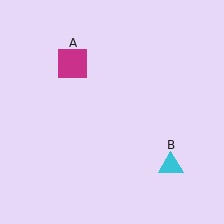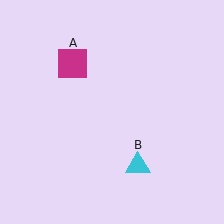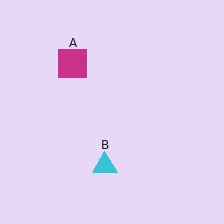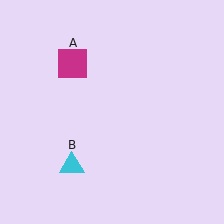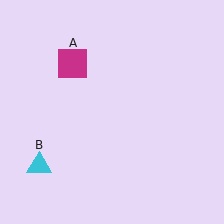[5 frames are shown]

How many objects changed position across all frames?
1 object changed position: cyan triangle (object B).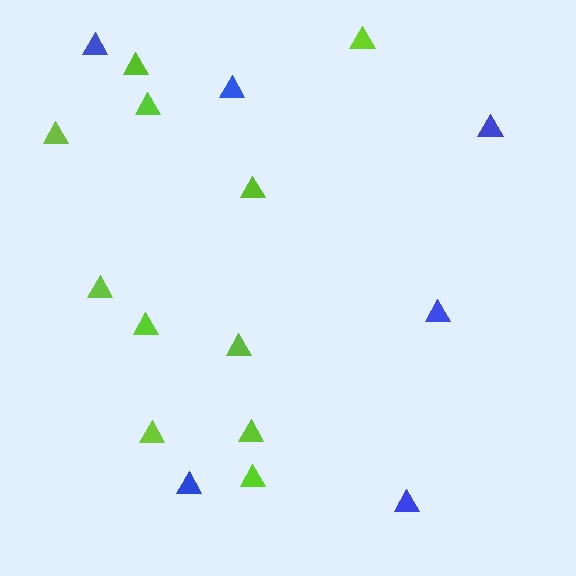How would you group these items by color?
There are 2 groups: one group of blue triangles (6) and one group of lime triangles (11).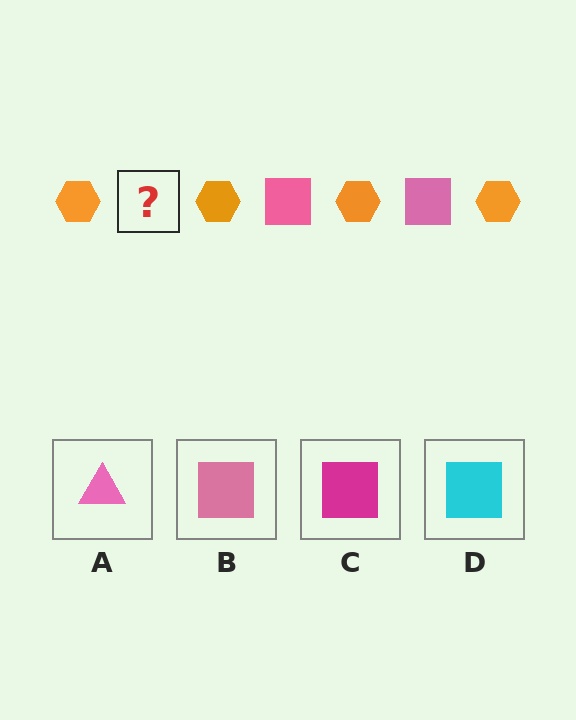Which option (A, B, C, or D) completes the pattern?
B.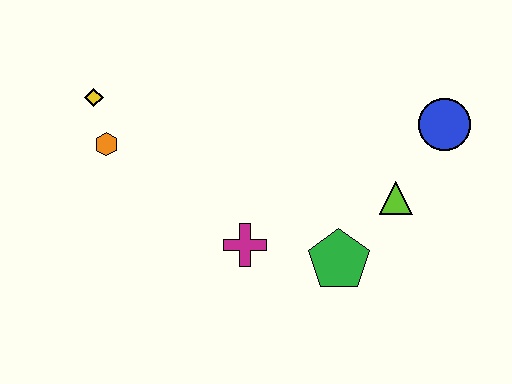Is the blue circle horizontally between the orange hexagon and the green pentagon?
No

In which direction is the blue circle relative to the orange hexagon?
The blue circle is to the right of the orange hexagon.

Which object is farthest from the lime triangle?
The yellow diamond is farthest from the lime triangle.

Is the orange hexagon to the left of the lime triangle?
Yes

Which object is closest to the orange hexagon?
The yellow diamond is closest to the orange hexagon.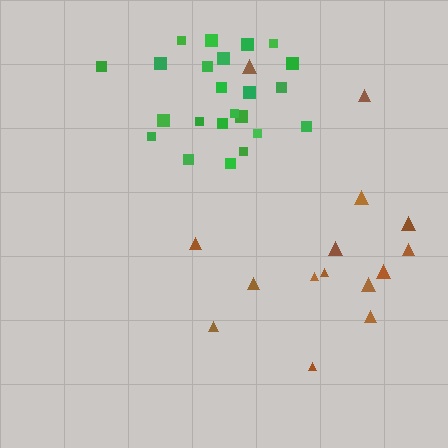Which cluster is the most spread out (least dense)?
Brown.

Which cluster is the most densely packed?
Green.